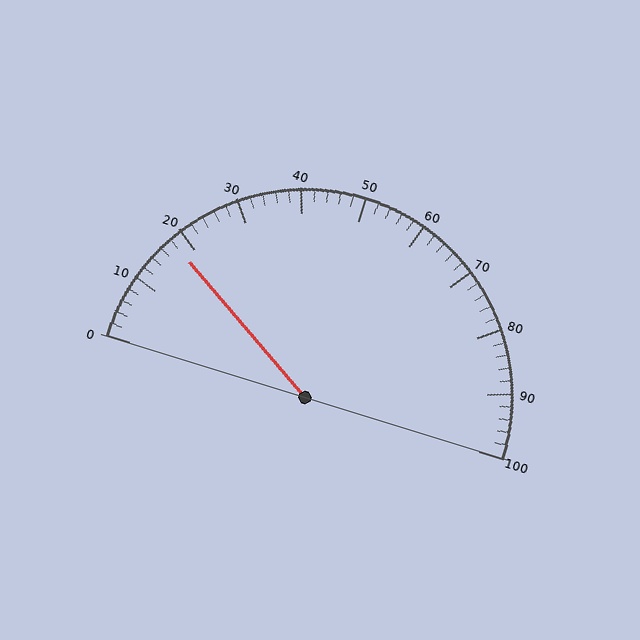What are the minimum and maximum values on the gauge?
The gauge ranges from 0 to 100.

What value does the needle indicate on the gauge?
The needle indicates approximately 18.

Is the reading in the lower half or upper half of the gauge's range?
The reading is in the lower half of the range (0 to 100).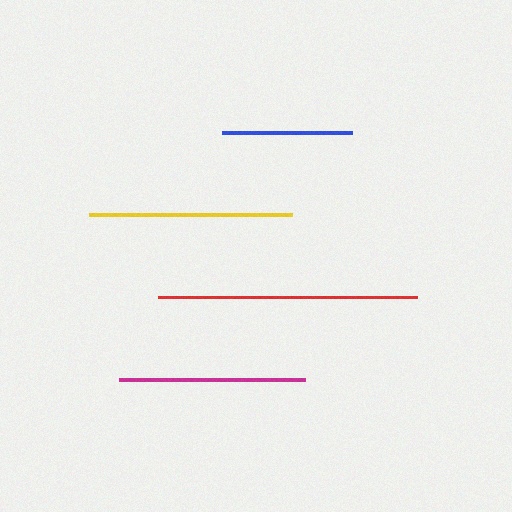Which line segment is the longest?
The red line is the longest at approximately 259 pixels.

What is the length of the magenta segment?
The magenta segment is approximately 186 pixels long.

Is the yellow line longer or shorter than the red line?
The red line is longer than the yellow line.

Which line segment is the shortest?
The blue line is the shortest at approximately 130 pixels.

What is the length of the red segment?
The red segment is approximately 259 pixels long.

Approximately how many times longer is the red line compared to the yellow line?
The red line is approximately 1.3 times the length of the yellow line.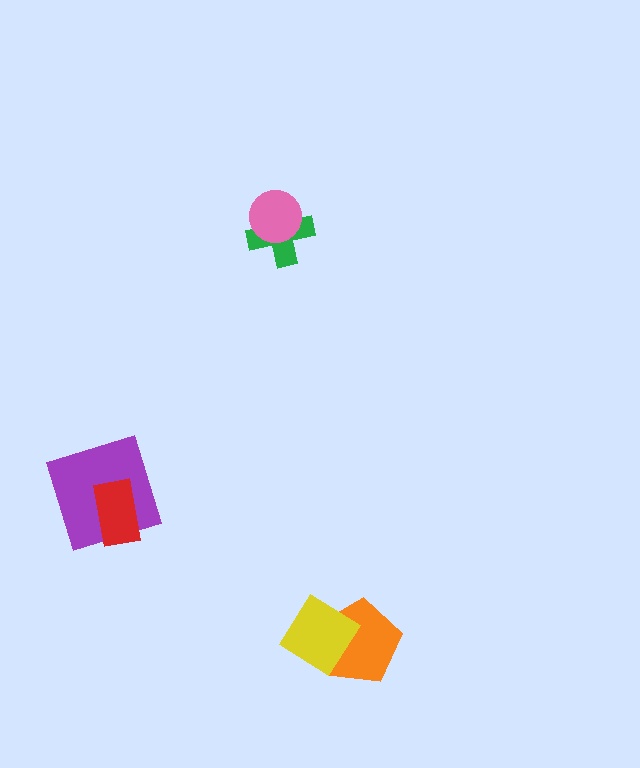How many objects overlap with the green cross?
1 object overlaps with the green cross.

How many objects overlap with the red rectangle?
1 object overlaps with the red rectangle.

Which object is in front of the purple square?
The red rectangle is in front of the purple square.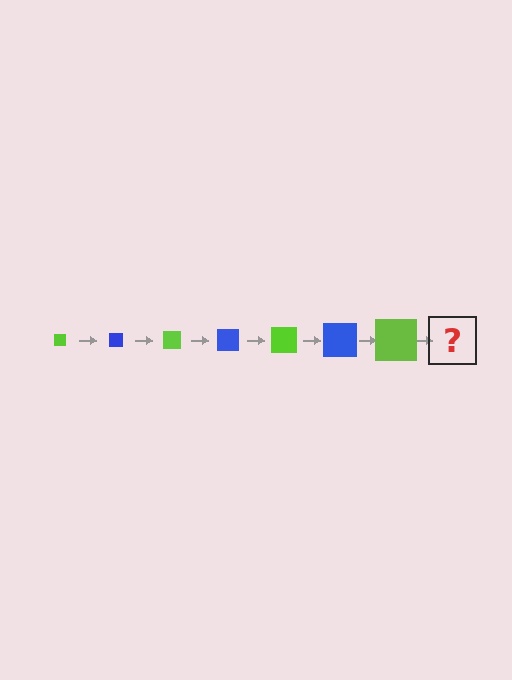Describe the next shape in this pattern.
It should be a blue square, larger than the previous one.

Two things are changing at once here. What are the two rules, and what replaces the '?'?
The two rules are that the square grows larger each step and the color cycles through lime and blue. The '?' should be a blue square, larger than the previous one.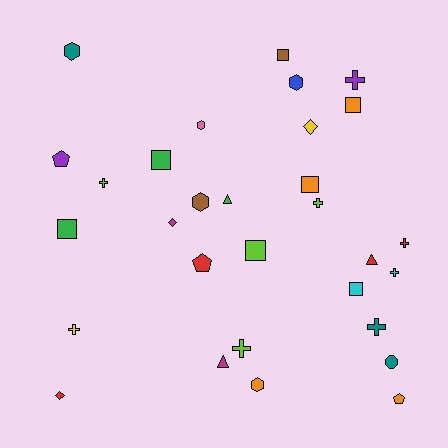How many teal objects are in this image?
There are 3 teal objects.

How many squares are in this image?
There are 7 squares.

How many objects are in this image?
There are 30 objects.